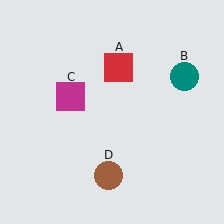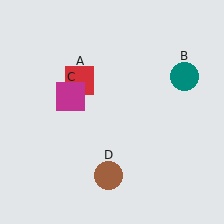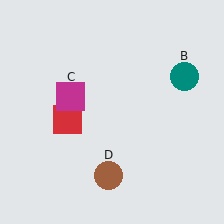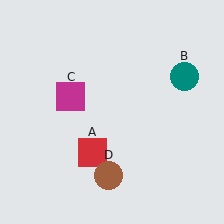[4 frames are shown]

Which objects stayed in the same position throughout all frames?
Teal circle (object B) and magenta square (object C) and brown circle (object D) remained stationary.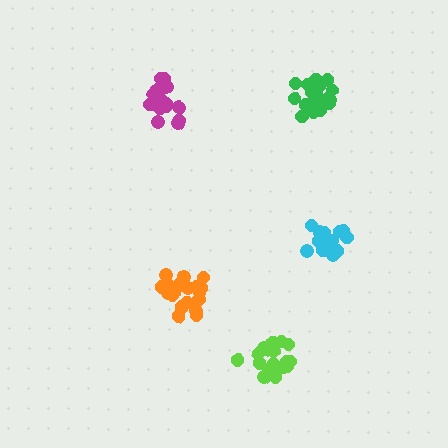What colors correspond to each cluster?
The clusters are colored: lime, magenta, orange, green, cyan.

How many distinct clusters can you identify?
There are 5 distinct clusters.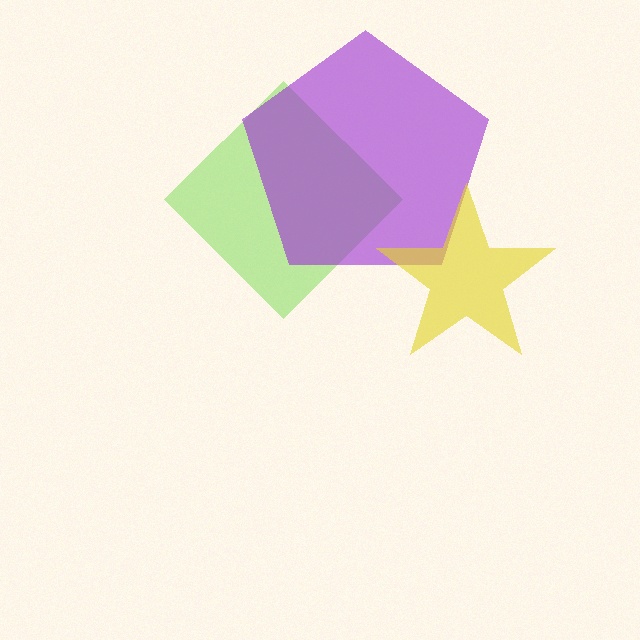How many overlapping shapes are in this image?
There are 3 overlapping shapes in the image.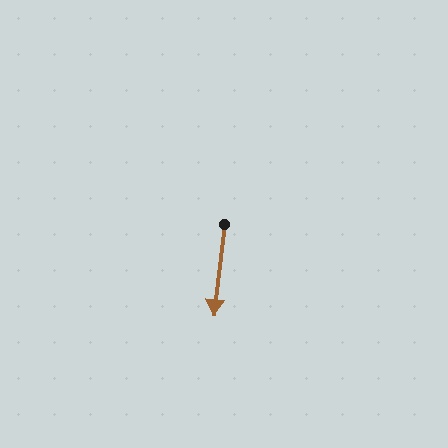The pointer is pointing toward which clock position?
Roughly 6 o'clock.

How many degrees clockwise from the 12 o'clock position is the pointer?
Approximately 187 degrees.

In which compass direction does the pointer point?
South.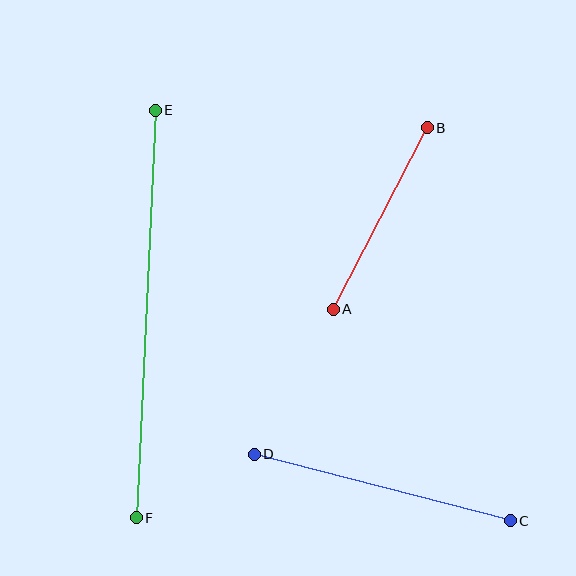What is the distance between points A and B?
The distance is approximately 204 pixels.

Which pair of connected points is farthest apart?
Points E and F are farthest apart.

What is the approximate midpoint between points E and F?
The midpoint is at approximately (146, 314) pixels.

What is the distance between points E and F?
The distance is approximately 408 pixels.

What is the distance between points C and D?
The distance is approximately 264 pixels.